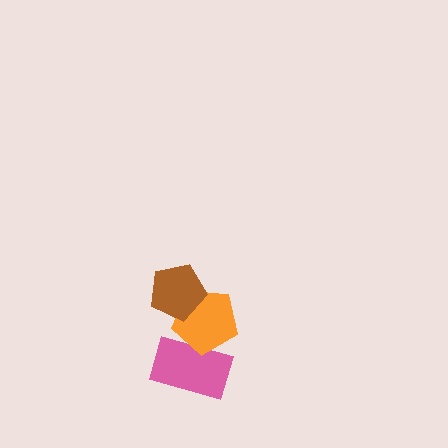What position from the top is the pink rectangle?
The pink rectangle is 3rd from the top.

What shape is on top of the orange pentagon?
The brown pentagon is on top of the orange pentagon.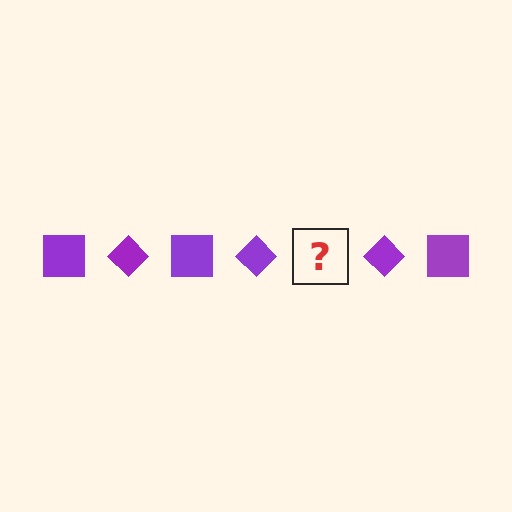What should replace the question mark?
The question mark should be replaced with a purple square.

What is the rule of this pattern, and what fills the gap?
The rule is that the pattern cycles through square, diamond shapes in purple. The gap should be filled with a purple square.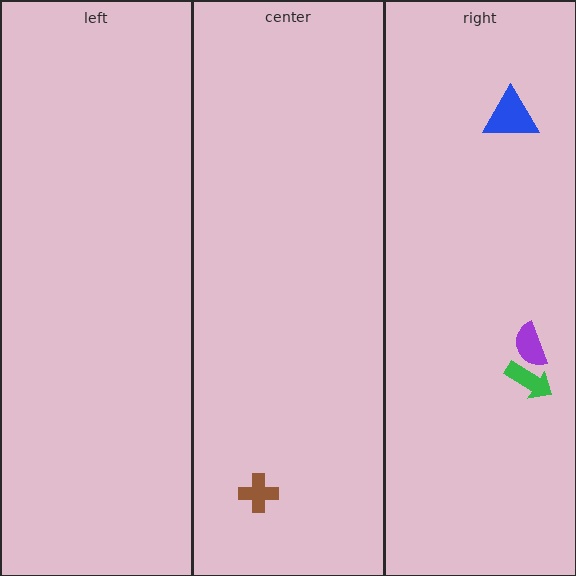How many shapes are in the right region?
3.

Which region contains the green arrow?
The right region.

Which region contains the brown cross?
The center region.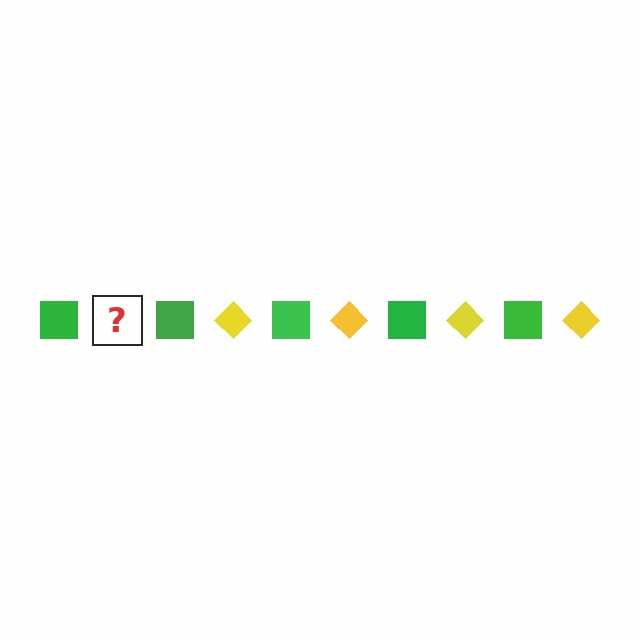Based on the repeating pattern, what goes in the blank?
The blank should be a yellow diamond.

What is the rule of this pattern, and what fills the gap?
The rule is that the pattern alternates between green square and yellow diamond. The gap should be filled with a yellow diamond.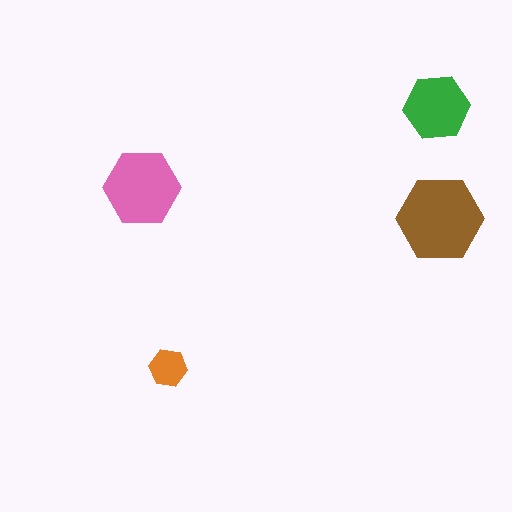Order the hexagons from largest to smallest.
the brown one, the pink one, the green one, the orange one.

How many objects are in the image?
There are 4 objects in the image.